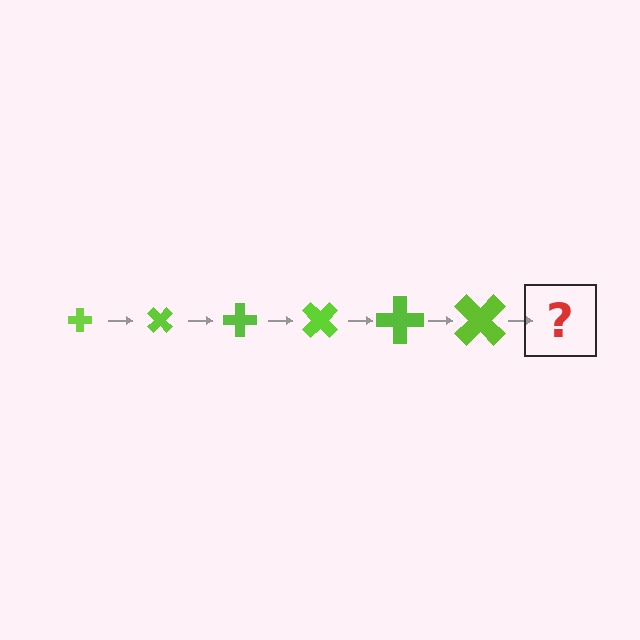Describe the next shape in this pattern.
It should be a cross, larger than the previous one and rotated 270 degrees from the start.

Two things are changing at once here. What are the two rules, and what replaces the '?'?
The two rules are that the cross grows larger each step and it rotates 45 degrees each step. The '?' should be a cross, larger than the previous one and rotated 270 degrees from the start.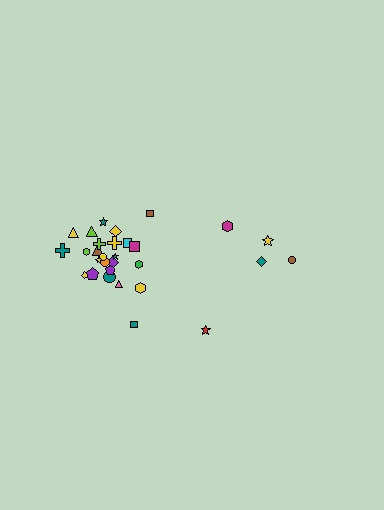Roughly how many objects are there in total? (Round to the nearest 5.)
Roughly 30 objects in total.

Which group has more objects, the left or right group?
The left group.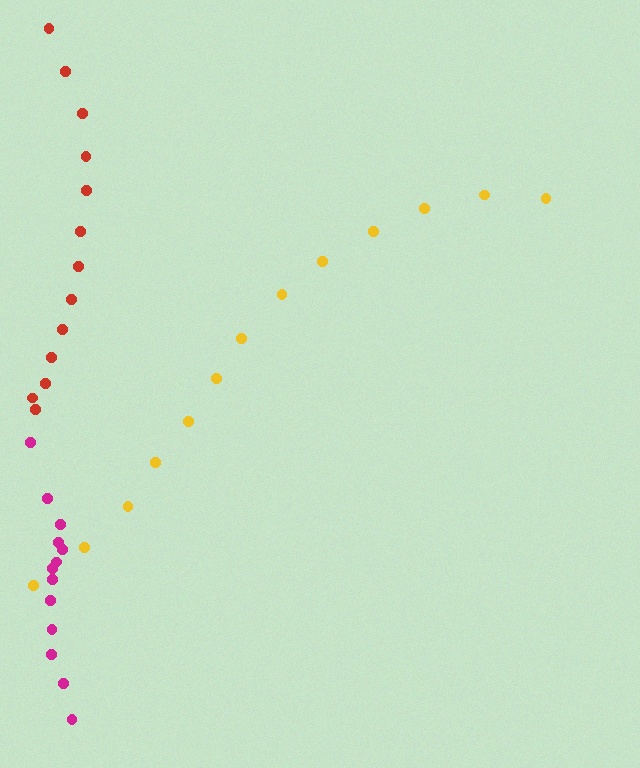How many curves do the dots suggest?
There are 3 distinct paths.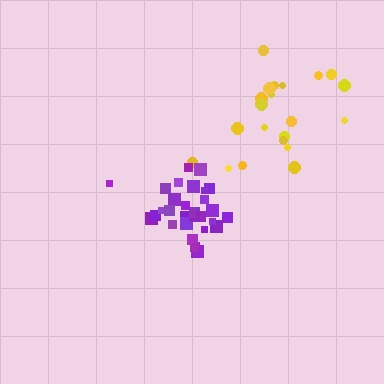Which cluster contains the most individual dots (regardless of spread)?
Purple (32).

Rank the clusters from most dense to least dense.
purple, yellow.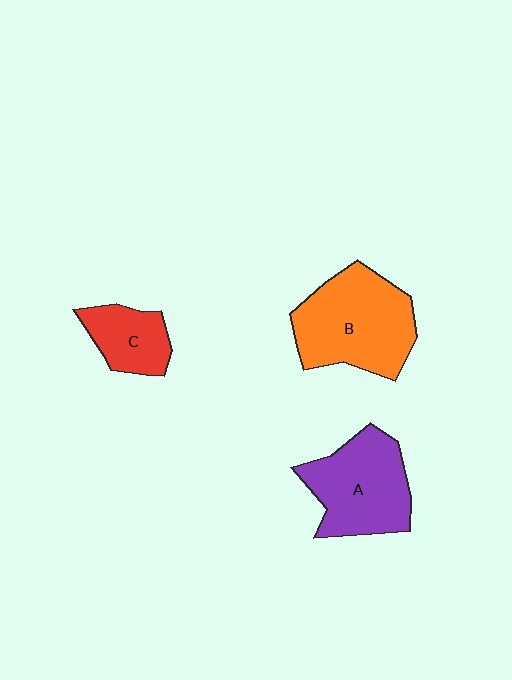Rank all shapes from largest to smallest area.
From largest to smallest: B (orange), A (purple), C (red).